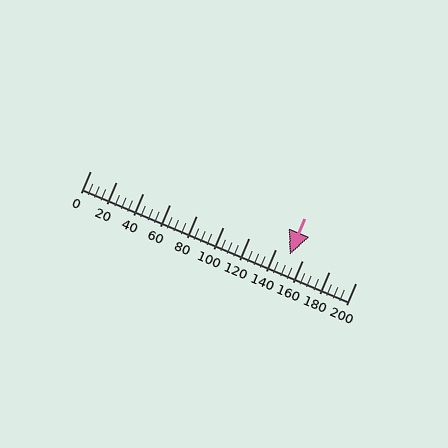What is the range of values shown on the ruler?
The ruler shows values from 0 to 200.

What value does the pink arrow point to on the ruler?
The pink arrow points to approximately 150.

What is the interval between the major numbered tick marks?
The major tick marks are spaced 20 units apart.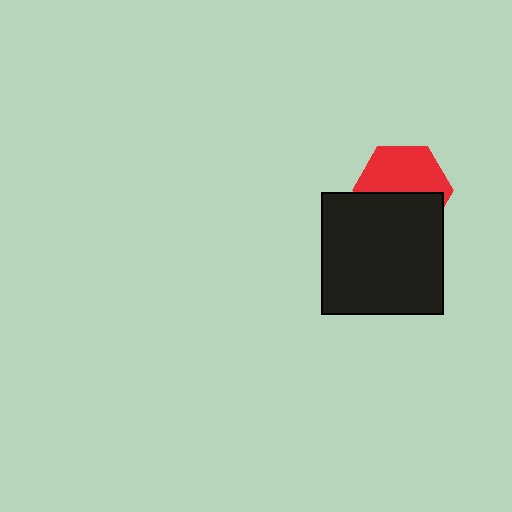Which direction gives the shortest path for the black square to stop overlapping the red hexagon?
Moving down gives the shortest separation.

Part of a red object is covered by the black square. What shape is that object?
It is a hexagon.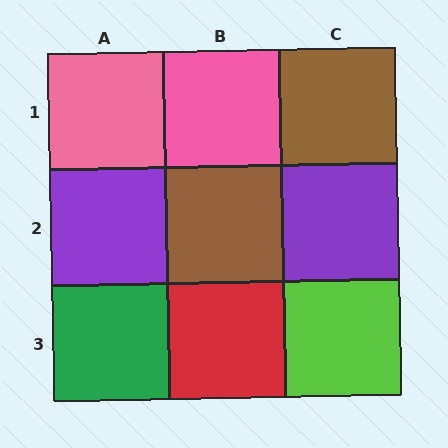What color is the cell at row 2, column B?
Brown.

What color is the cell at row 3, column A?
Green.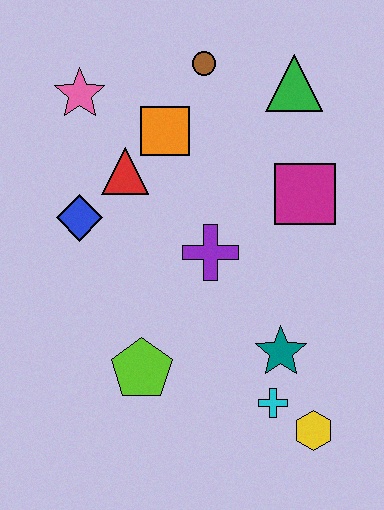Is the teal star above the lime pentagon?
Yes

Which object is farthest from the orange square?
The yellow hexagon is farthest from the orange square.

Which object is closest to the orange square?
The red triangle is closest to the orange square.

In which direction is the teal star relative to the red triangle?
The teal star is below the red triangle.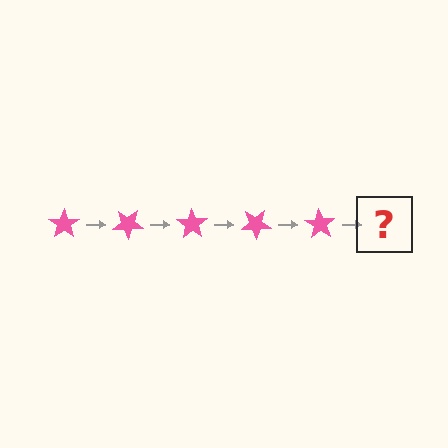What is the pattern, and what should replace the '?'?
The pattern is that the star rotates 35 degrees each step. The '?' should be a pink star rotated 175 degrees.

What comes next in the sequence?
The next element should be a pink star rotated 175 degrees.